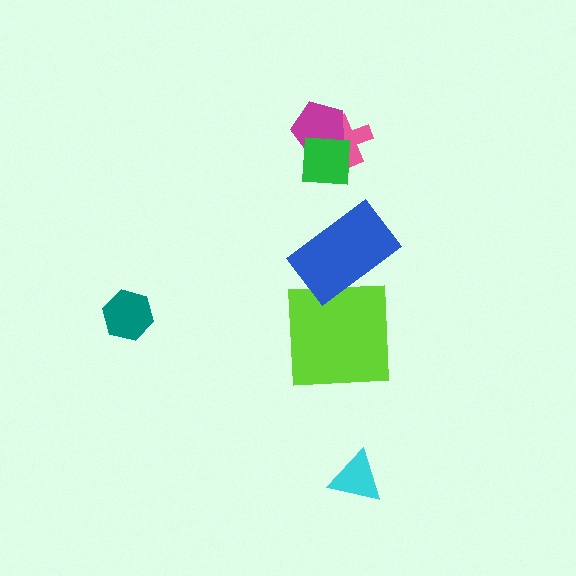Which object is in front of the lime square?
The blue rectangle is in front of the lime square.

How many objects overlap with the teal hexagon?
0 objects overlap with the teal hexagon.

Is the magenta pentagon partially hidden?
Yes, it is partially covered by another shape.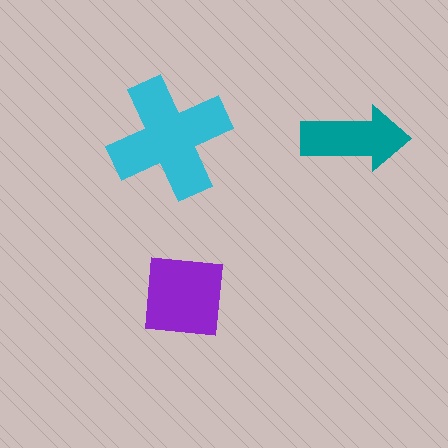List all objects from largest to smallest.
The cyan cross, the purple square, the teal arrow.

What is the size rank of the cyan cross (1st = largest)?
1st.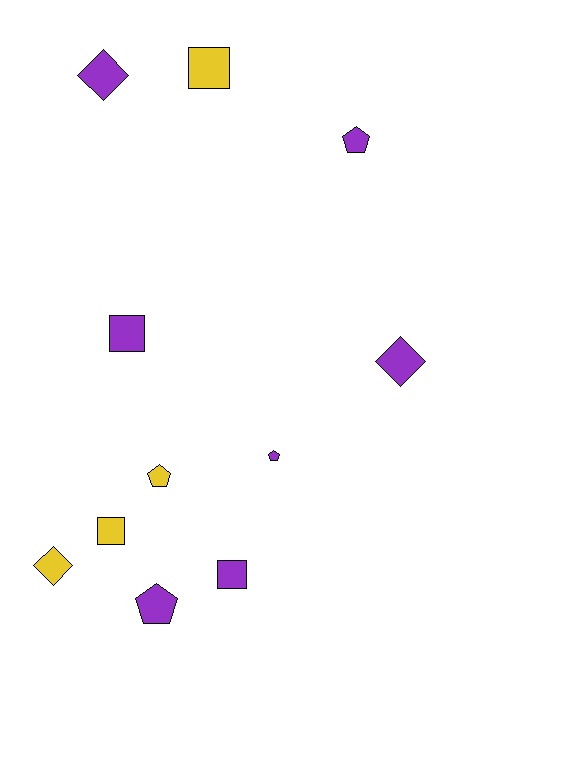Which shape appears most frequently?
Square, with 4 objects.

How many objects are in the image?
There are 11 objects.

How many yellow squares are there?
There are 2 yellow squares.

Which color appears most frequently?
Purple, with 7 objects.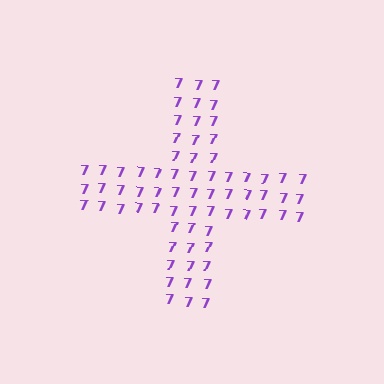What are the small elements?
The small elements are digit 7's.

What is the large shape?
The large shape is a cross.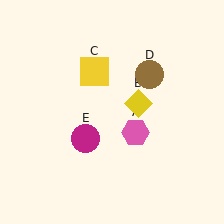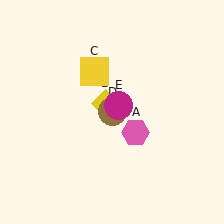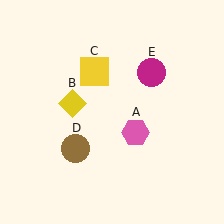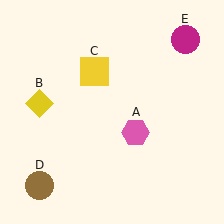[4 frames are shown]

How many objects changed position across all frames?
3 objects changed position: yellow diamond (object B), brown circle (object D), magenta circle (object E).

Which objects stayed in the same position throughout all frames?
Pink hexagon (object A) and yellow square (object C) remained stationary.